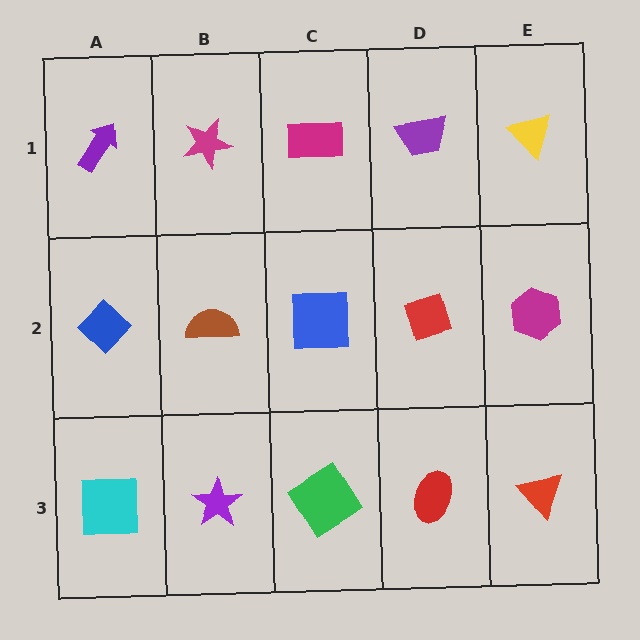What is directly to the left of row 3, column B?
A cyan square.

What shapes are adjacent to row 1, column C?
A blue square (row 2, column C), a magenta star (row 1, column B), a purple trapezoid (row 1, column D).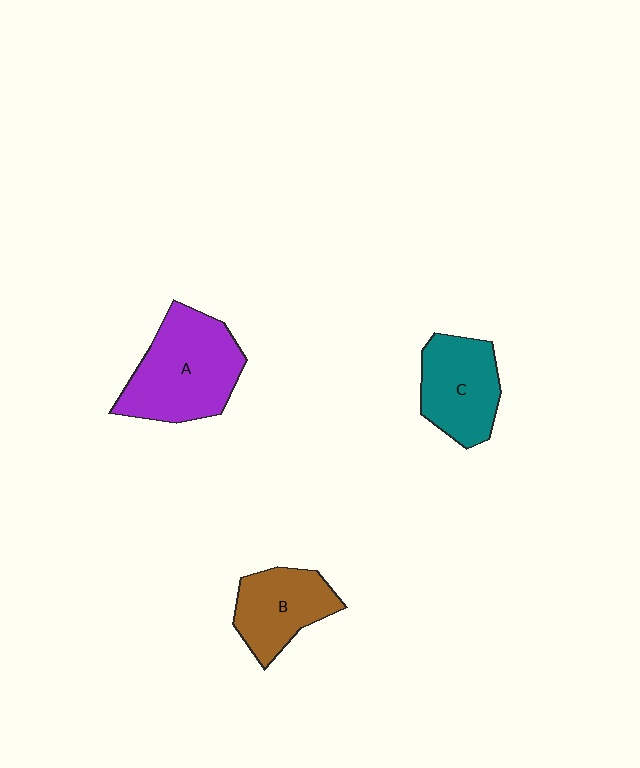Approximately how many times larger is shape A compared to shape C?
Approximately 1.4 times.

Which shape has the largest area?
Shape A (purple).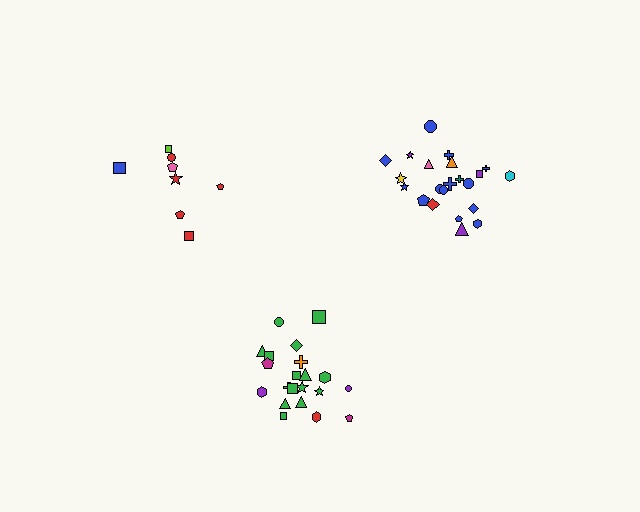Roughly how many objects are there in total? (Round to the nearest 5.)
Roughly 50 objects in total.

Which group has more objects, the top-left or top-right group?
The top-right group.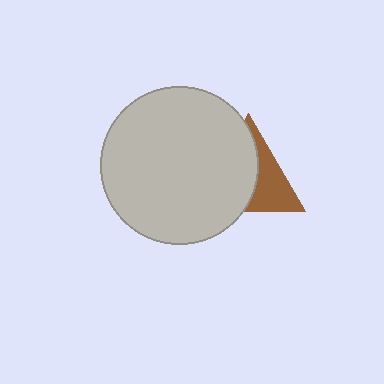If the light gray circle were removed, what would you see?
You would see the complete brown triangle.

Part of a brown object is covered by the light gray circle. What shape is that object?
It is a triangle.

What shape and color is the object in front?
The object in front is a light gray circle.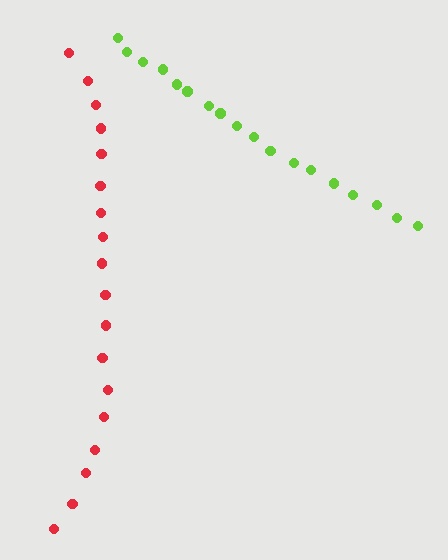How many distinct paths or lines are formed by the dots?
There are 2 distinct paths.